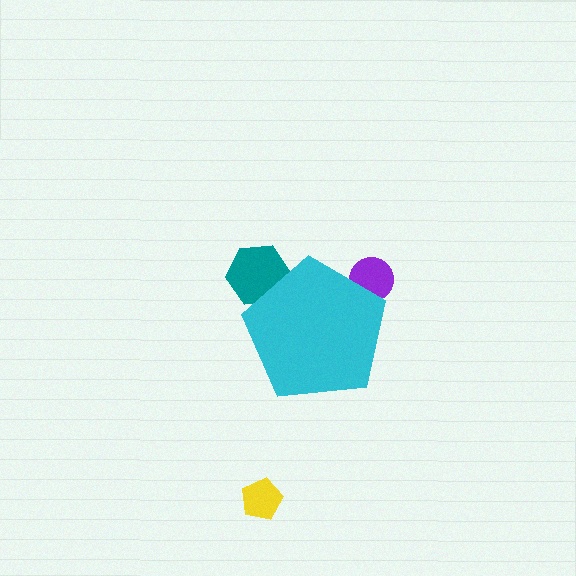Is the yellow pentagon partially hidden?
No, the yellow pentagon is fully visible.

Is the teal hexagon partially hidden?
Yes, the teal hexagon is partially hidden behind the cyan pentagon.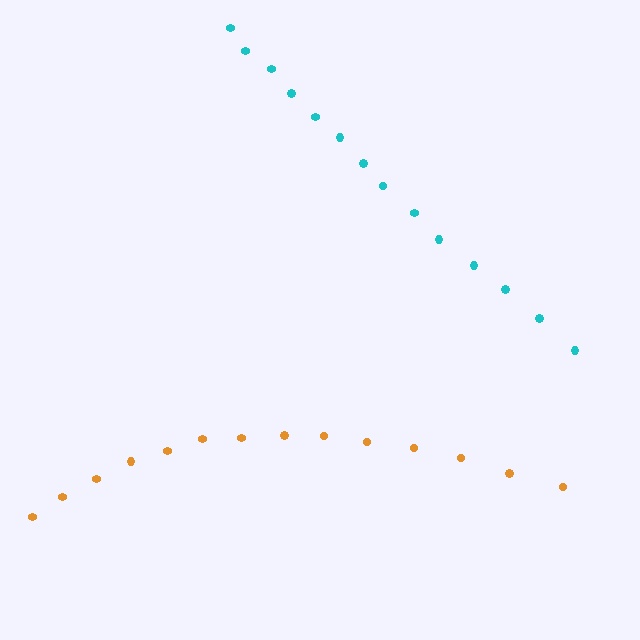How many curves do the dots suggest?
There are 2 distinct paths.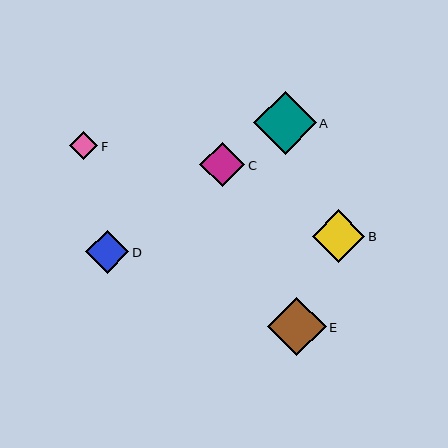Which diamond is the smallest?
Diamond F is the smallest with a size of approximately 28 pixels.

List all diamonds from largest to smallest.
From largest to smallest: A, E, B, C, D, F.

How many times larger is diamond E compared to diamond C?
Diamond E is approximately 1.3 times the size of diamond C.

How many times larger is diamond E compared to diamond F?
Diamond E is approximately 2.1 times the size of diamond F.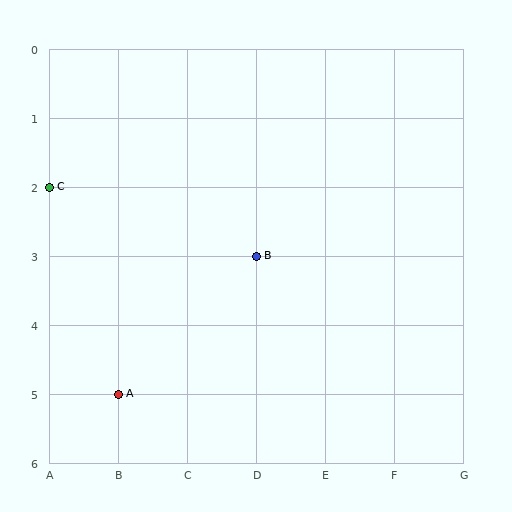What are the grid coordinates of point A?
Point A is at grid coordinates (B, 5).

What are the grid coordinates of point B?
Point B is at grid coordinates (D, 3).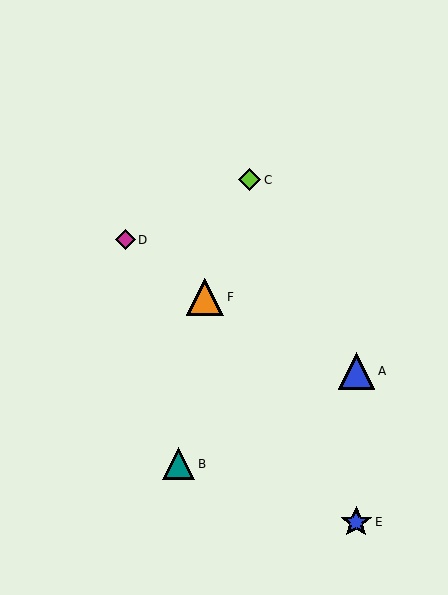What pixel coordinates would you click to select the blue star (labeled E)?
Click at (356, 522) to select the blue star E.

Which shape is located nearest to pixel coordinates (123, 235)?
The magenta diamond (labeled D) at (125, 240) is nearest to that location.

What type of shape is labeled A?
Shape A is a blue triangle.